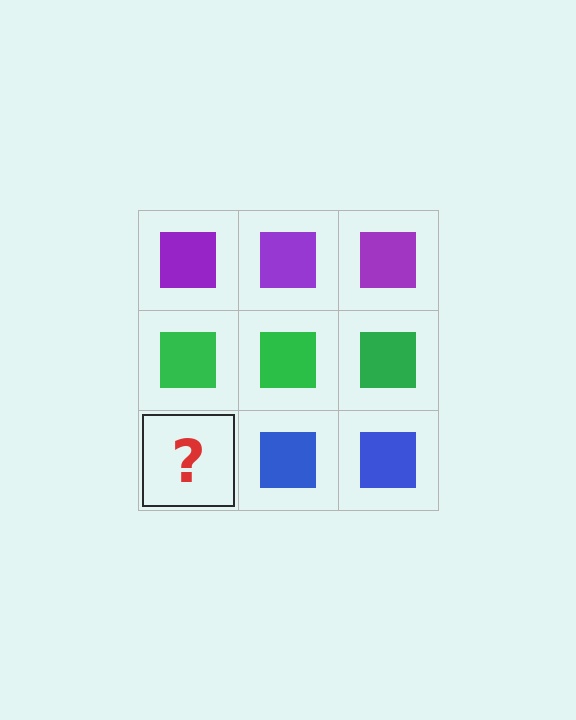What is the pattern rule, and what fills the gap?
The rule is that each row has a consistent color. The gap should be filled with a blue square.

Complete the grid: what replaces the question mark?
The question mark should be replaced with a blue square.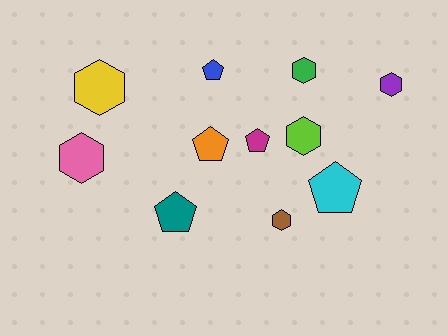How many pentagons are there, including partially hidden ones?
There are 5 pentagons.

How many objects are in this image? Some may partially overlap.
There are 11 objects.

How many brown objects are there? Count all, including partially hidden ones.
There is 1 brown object.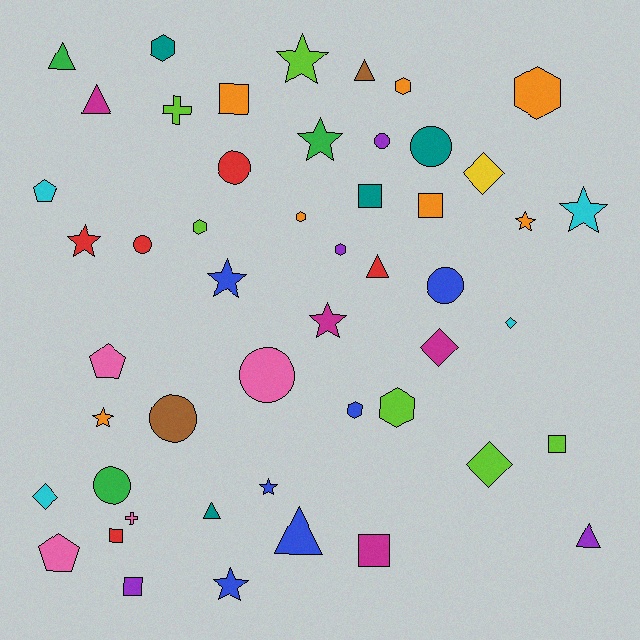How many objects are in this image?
There are 50 objects.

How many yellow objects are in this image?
There is 1 yellow object.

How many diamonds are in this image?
There are 5 diamonds.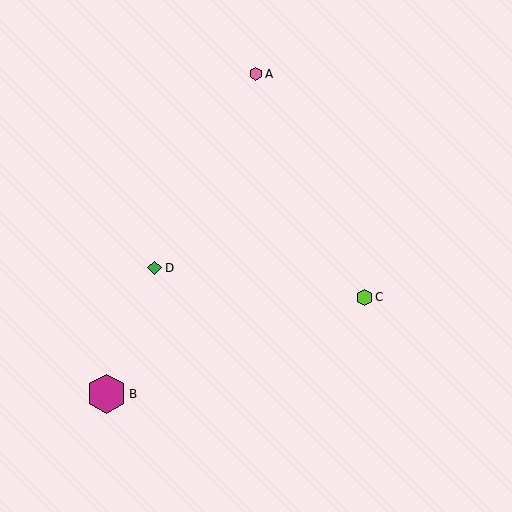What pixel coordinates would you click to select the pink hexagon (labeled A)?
Click at (256, 74) to select the pink hexagon A.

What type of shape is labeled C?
Shape C is a lime hexagon.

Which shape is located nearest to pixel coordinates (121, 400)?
The magenta hexagon (labeled B) at (106, 394) is nearest to that location.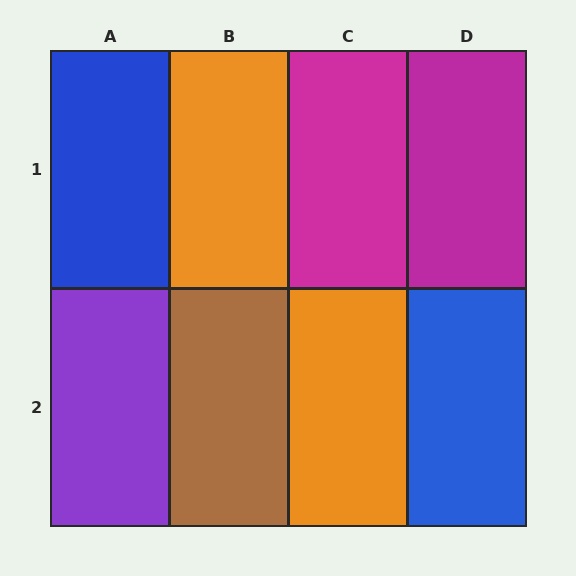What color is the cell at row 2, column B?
Brown.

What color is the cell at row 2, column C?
Orange.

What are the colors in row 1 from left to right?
Blue, orange, magenta, magenta.